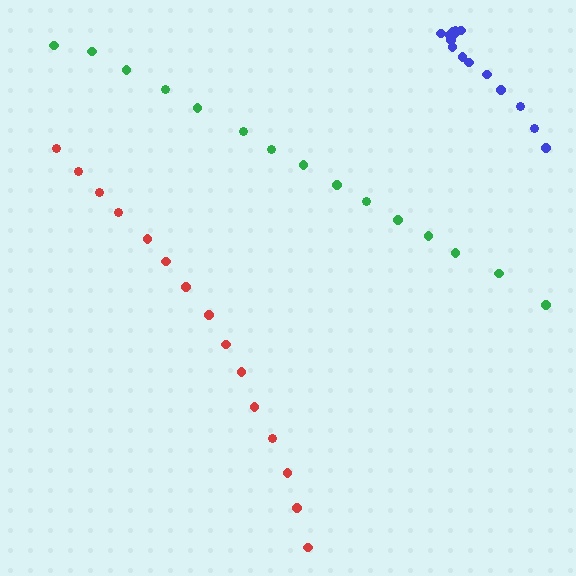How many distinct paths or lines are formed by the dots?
There are 3 distinct paths.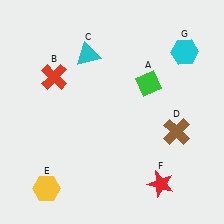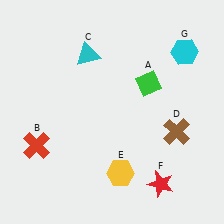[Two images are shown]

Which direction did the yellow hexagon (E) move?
The yellow hexagon (E) moved right.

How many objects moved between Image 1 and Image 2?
2 objects moved between the two images.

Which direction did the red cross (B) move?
The red cross (B) moved down.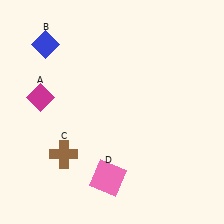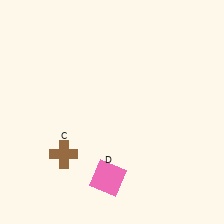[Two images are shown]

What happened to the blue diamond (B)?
The blue diamond (B) was removed in Image 2. It was in the top-left area of Image 1.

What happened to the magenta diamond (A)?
The magenta diamond (A) was removed in Image 2. It was in the top-left area of Image 1.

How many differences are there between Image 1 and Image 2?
There are 2 differences between the two images.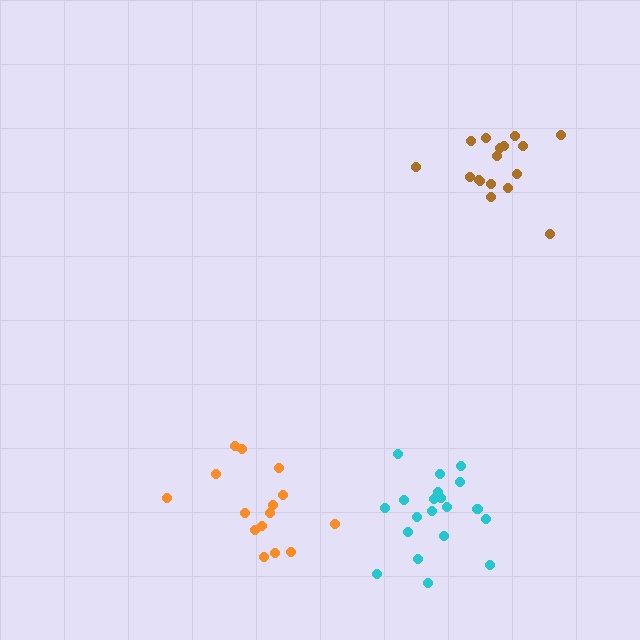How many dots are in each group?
Group 1: 17 dots, Group 2: 20 dots, Group 3: 15 dots (52 total).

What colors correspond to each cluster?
The clusters are colored: brown, cyan, orange.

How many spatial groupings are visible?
There are 3 spatial groupings.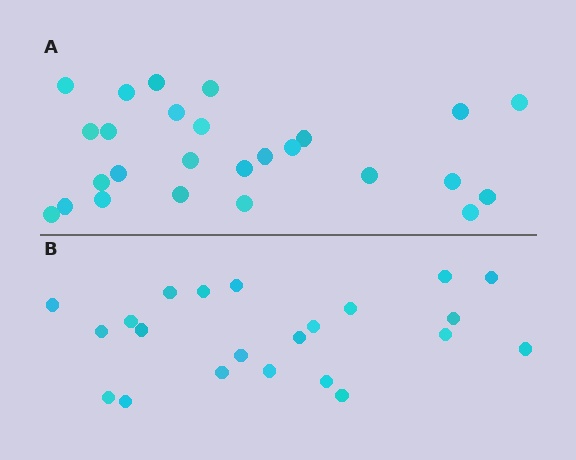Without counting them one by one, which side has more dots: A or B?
Region A (the top region) has more dots.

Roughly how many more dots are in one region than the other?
Region A has about 4 more dots than region B.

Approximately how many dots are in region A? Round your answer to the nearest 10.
About 30 dots. (The exact count is 26, which rounds to 30.)